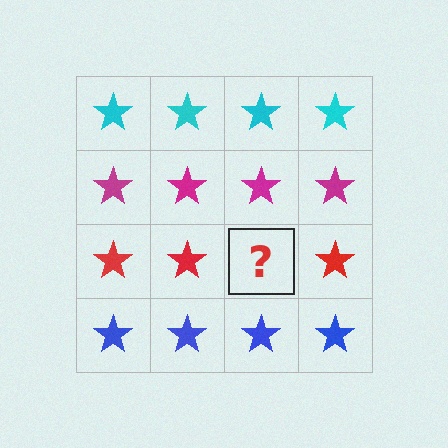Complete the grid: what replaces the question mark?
The question mark should be replaced with a red star.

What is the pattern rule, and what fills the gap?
The rule is that each row has a consistent color. The gap should be filled with a red star.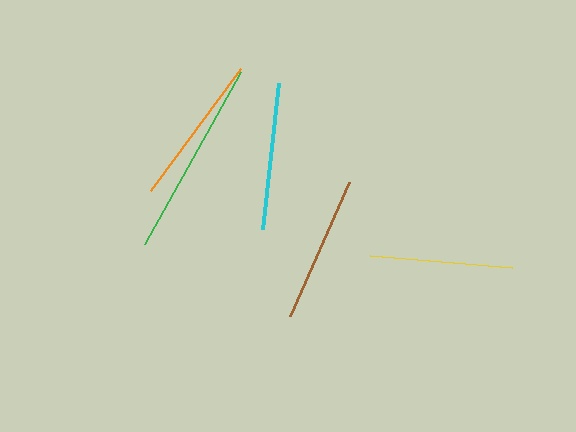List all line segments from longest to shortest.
From longest to shortest: green, orange, cyan, brown, yellow.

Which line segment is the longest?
The green line is the longest at approximately 197 pixels.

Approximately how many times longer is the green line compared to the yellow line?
The green line is approximately 1.4 times the length of the yellow line.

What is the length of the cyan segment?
The cyan segment is approximately 147 pixels long.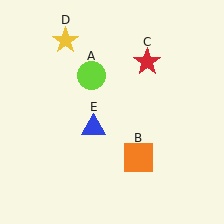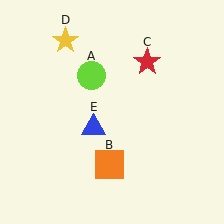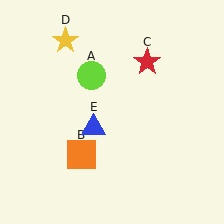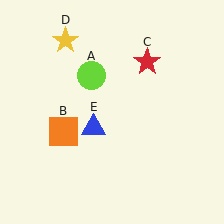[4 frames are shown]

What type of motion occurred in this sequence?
The orange square (object B) rotated clockwise around the center of the scene.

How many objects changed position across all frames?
1 object changed position: orange square (object B).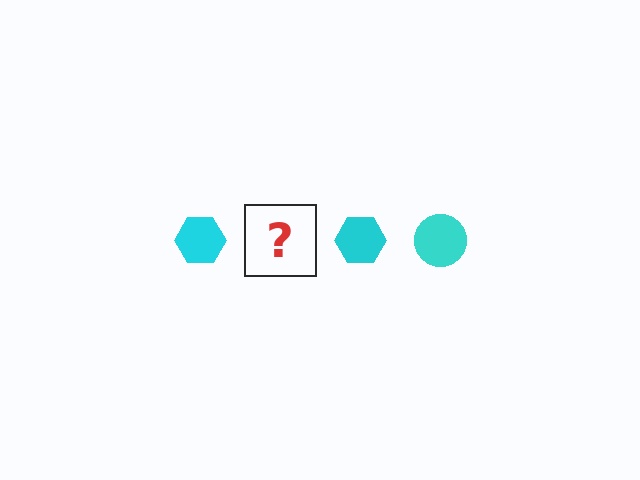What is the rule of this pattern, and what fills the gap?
The rule is that the pattern cycles through hexagon, circle shapes in cyan. The gap should be filled with a cyan circle.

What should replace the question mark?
The question mark should be replaced with a cyan circle.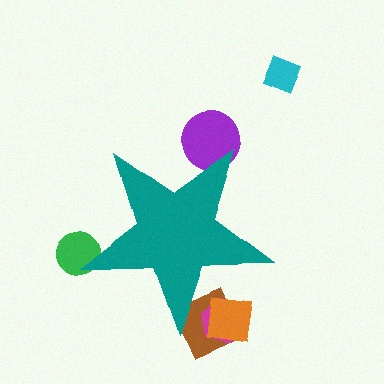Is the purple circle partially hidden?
Yes, the purple circle is partially hidden behind the teal star.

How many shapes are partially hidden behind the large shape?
5 shapes are partially hidden.